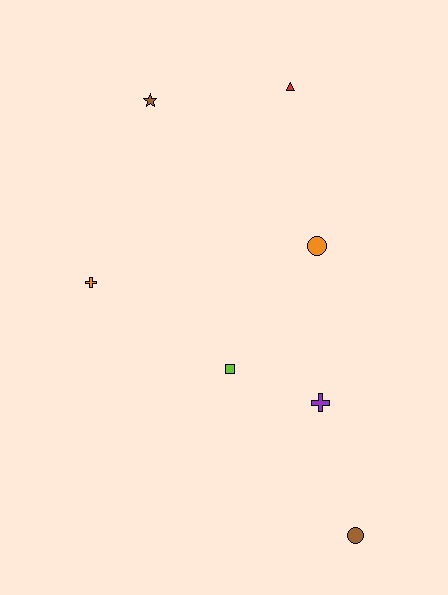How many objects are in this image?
There are 7 objects.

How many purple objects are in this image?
There is 1 purple object.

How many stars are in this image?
There is 1 star.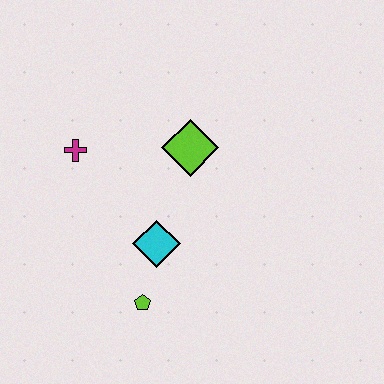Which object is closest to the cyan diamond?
The lime pentagon is closest to the cyan diamond.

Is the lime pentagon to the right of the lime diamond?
No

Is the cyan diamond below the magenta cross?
Yes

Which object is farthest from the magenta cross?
The lime pentagon is farthest from the magenta cross.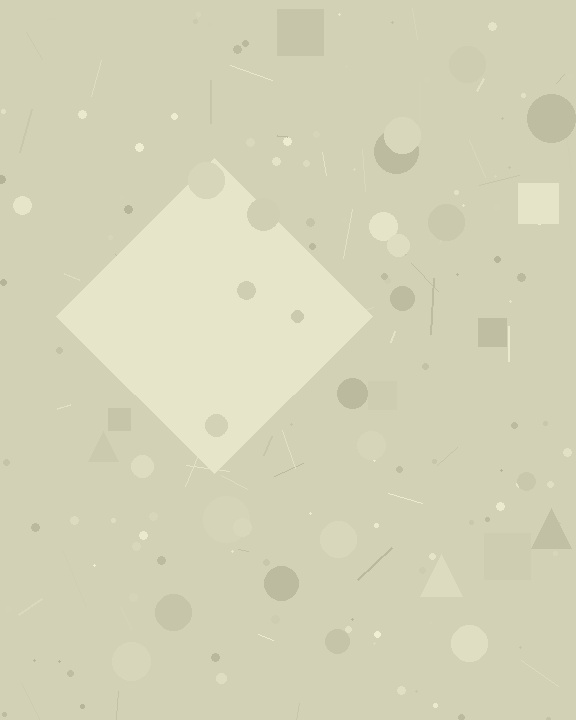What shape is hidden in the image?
A diamond is hidden in the image.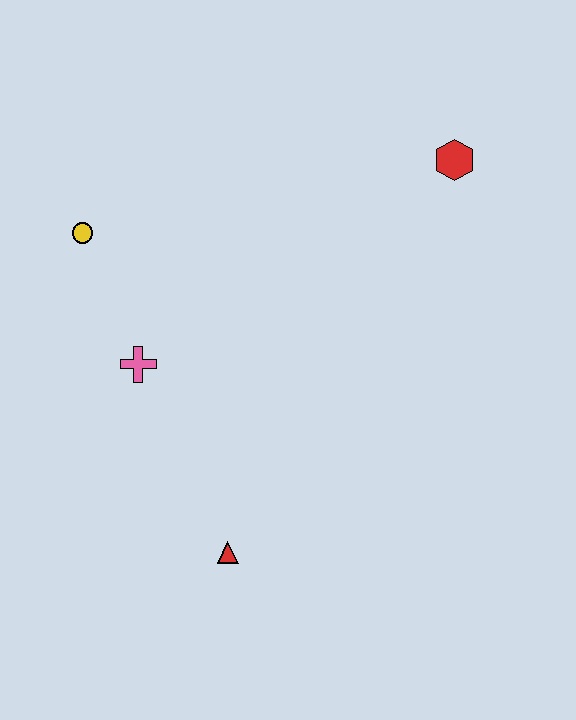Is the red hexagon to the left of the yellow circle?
No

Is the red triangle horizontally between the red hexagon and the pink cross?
Yes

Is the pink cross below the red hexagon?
Yes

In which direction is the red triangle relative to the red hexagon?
The red triangle is below the red hexagon.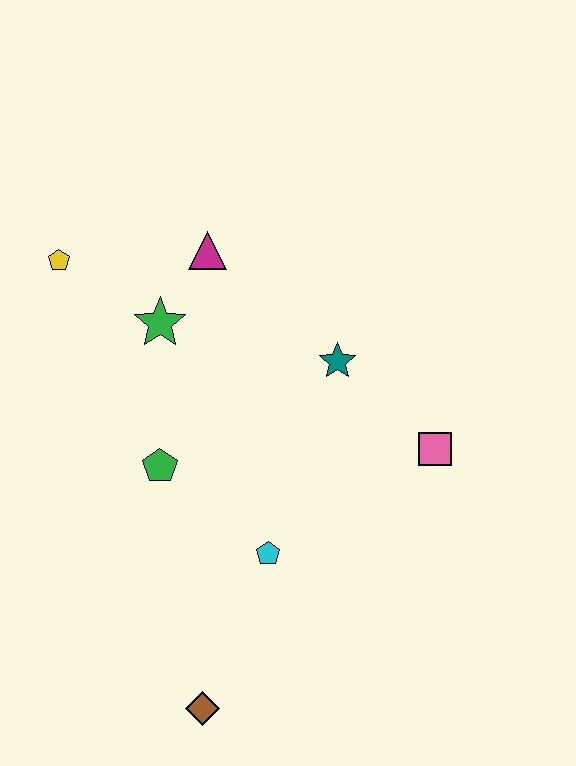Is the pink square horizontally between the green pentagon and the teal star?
No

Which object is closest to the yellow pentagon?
The green star is closest to the yellow pentagon.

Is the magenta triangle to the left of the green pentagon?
No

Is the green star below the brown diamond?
No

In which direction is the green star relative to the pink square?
The green star is to the left of the pink square.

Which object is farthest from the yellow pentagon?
The brown diamond is farthest from the yellow pentagon.